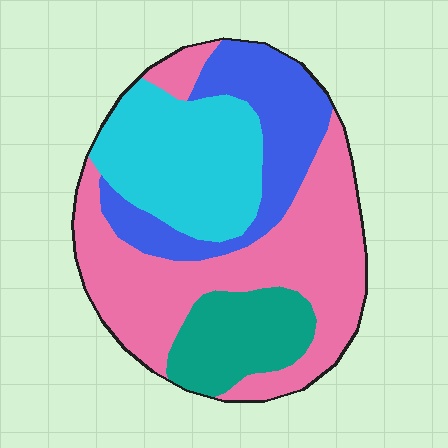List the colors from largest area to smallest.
From largest to smallest: pink, cyan, blue, teal.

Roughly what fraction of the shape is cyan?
Cyan covers 24% of the shape.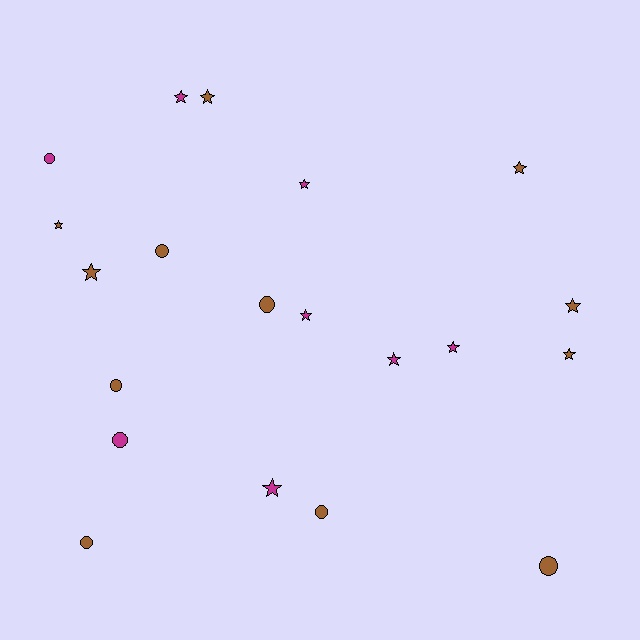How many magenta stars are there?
There are 6 magenta stars.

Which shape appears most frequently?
Star, with 12 objects.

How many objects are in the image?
There are 20 objects.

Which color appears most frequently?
Brown, with 12 objects.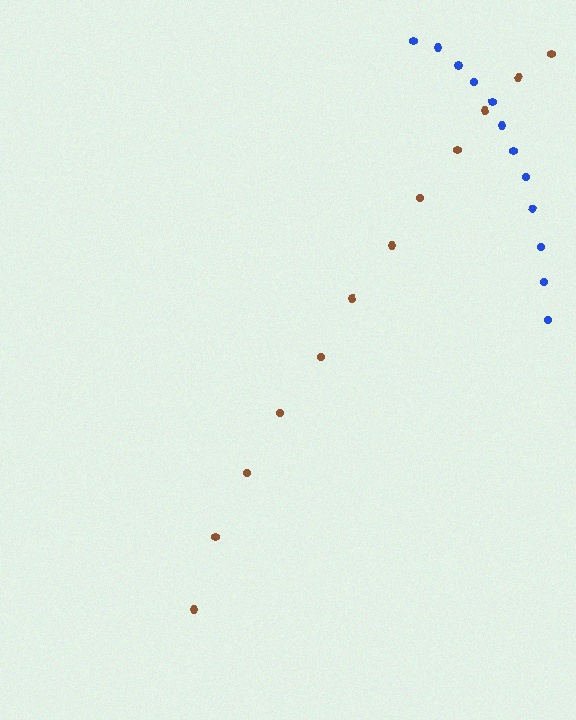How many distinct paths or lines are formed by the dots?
There are 2 distinct paths.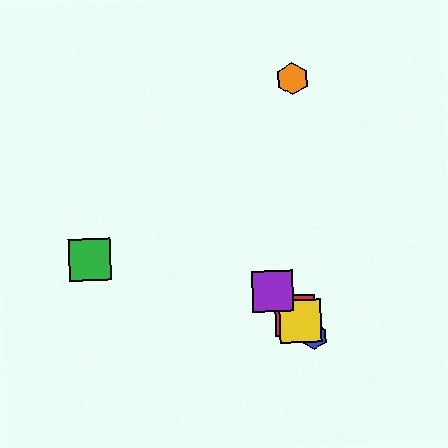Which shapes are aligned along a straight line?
The red square, the blue hexagon, the yellow square, the purple square are aligned along a straight line.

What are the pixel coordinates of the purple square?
The purple square is at (273, 291).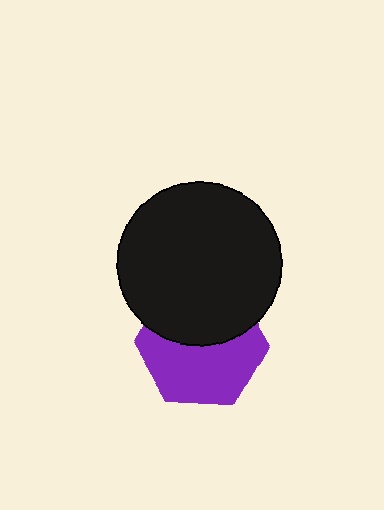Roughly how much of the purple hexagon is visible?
About half of it is visible (roughly 57%).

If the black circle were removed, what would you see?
You would see the complete purple hexagon.